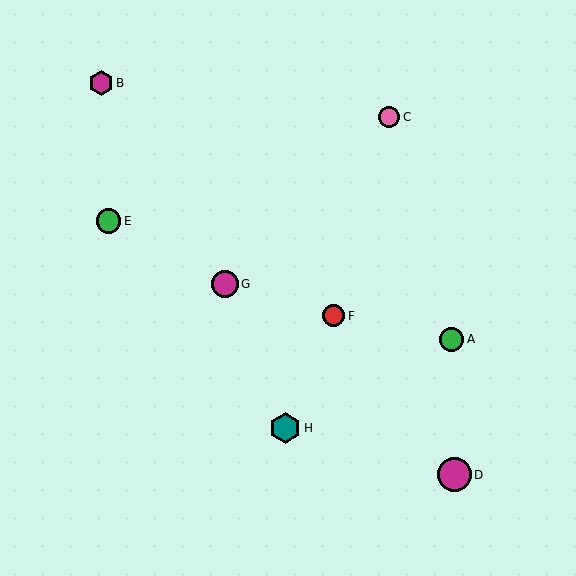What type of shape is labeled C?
Shape C is a pink circle.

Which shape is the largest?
The magenta circle (labeled D) is the largest.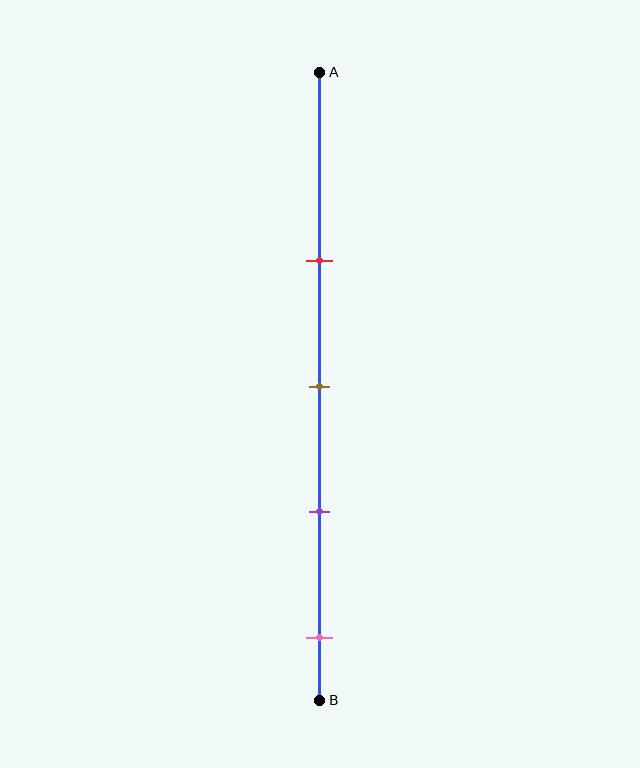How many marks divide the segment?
There are 4 marks dividing the segment.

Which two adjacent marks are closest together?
The brown and purple marks are the closest adjacent pair.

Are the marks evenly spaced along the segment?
Yes, the marks are approximately evenly spaced.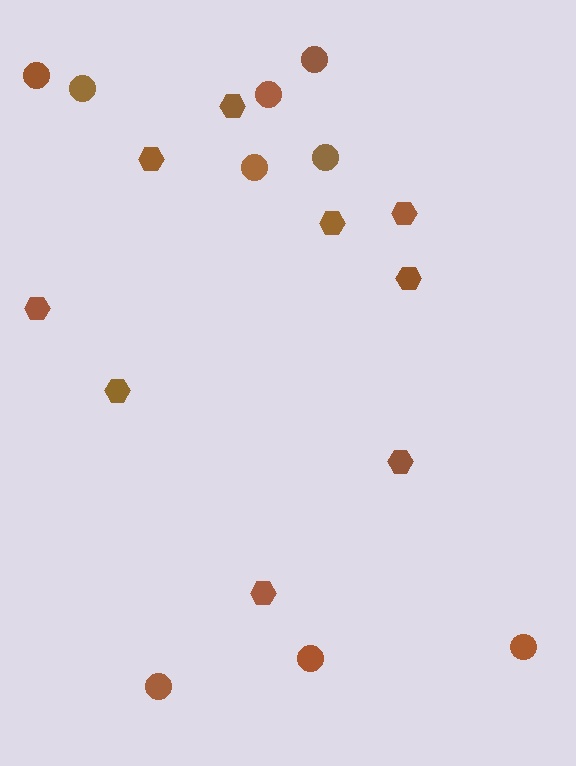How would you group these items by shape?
There are 2 groups: one group of hexagons (9) and one group of circles (9).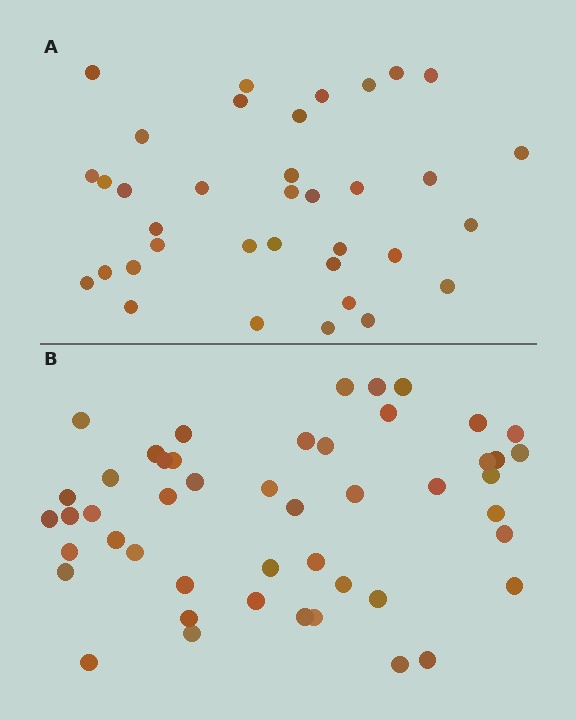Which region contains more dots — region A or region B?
Region B (the bottom region) has more dots.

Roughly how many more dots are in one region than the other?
Region B has roughly 12 or so more dots than region A.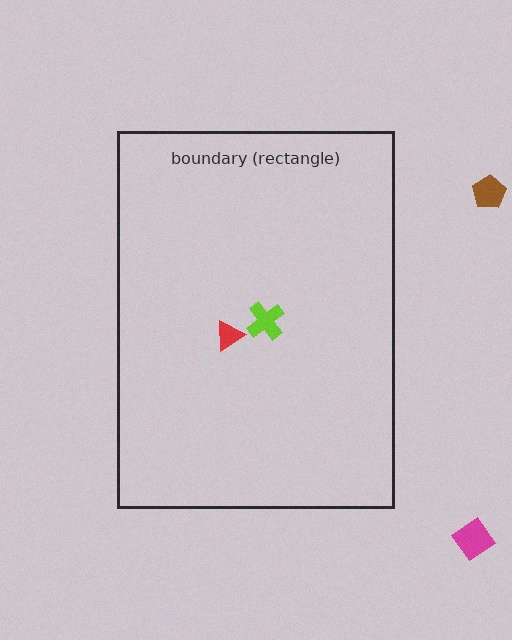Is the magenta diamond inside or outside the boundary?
Outside.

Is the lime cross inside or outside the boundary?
Inside.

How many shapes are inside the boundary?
2 inside, 2 outside.